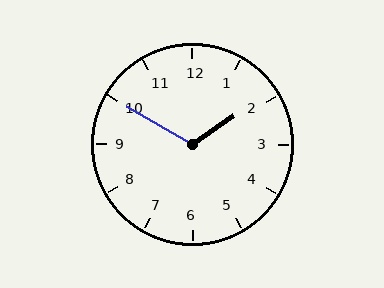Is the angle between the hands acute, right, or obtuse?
It is obtuse.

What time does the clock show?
1:50.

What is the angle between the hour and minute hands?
Approximately 115 degrees.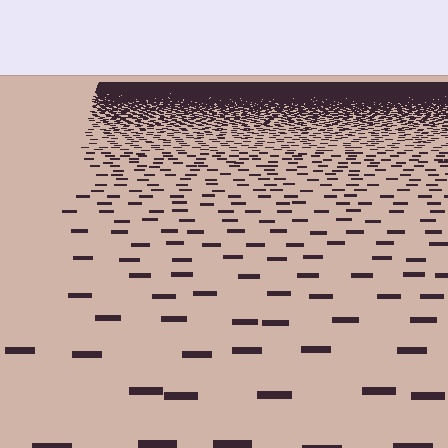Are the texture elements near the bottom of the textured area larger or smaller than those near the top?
Larger. Near the bottom, elements are closer to the viewer and appear at a bigger on-screen size.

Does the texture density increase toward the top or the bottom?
Density increases toward the top.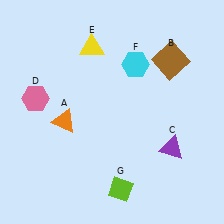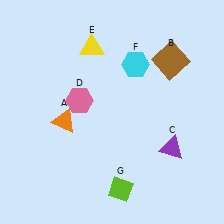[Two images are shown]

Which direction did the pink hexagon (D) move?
The pink hexagon (D) moved right.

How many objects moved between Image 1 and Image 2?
1 object moved between the two images.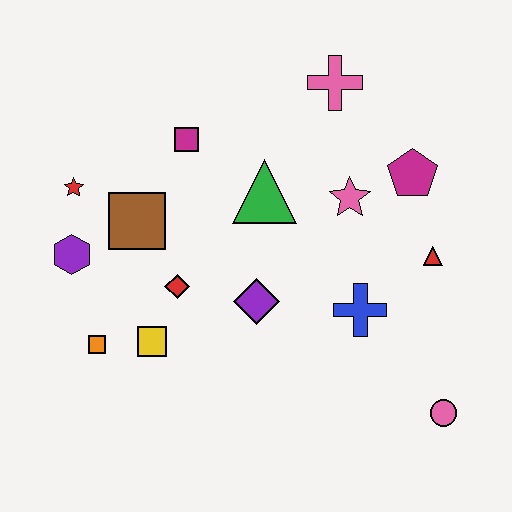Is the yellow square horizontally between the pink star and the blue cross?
No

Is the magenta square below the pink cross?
Yes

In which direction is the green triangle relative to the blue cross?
The green triangle is above the blue cross.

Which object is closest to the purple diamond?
The red diamond is closest to the purple diamond.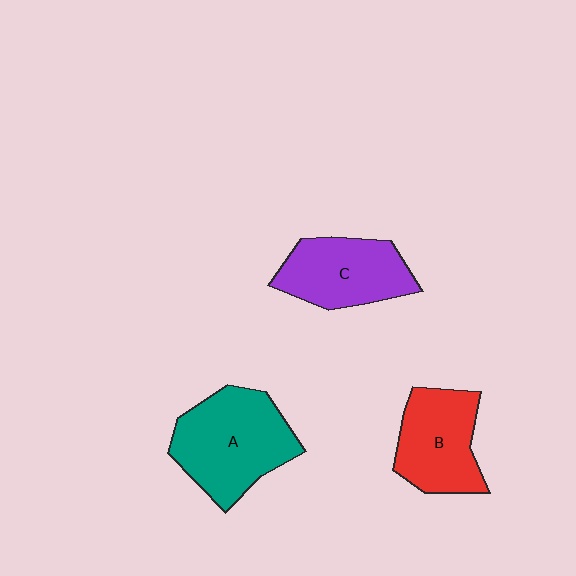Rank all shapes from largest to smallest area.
From largest to smallest: A (teal), C (purple), B (red).